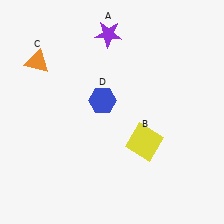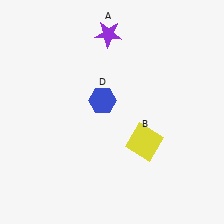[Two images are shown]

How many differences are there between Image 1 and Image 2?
There is 1 difference between the two images.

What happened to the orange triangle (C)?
The orange triangle (C) was removed in Image 2. It was in the top-left area of Image 1.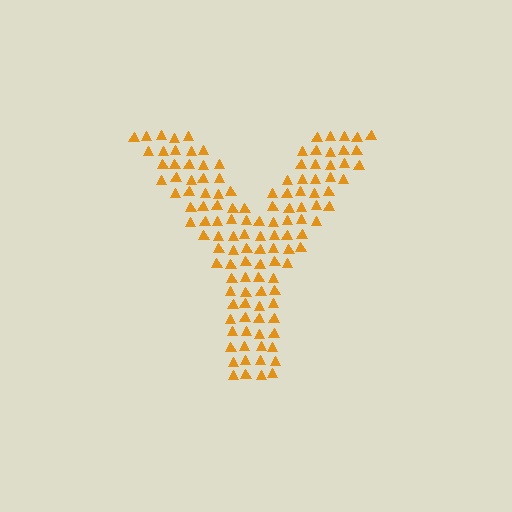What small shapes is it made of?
It is made of small triangles.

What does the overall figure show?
The overall figure shows the letter Y.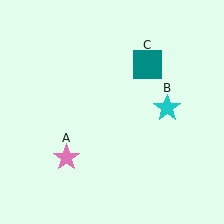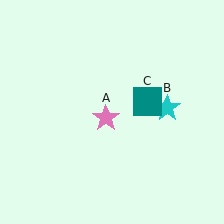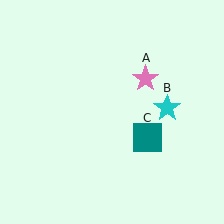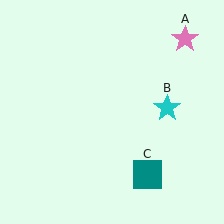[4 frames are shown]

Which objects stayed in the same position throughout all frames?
Cyan star (object B) remained stationary.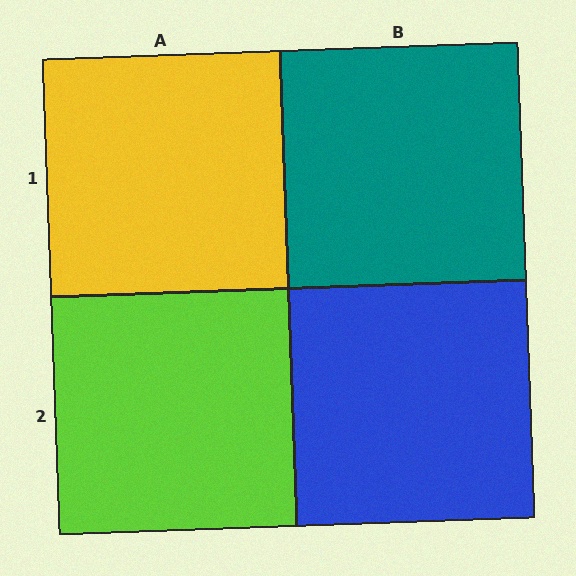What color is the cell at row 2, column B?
Blue.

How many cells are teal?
1 cell is teal.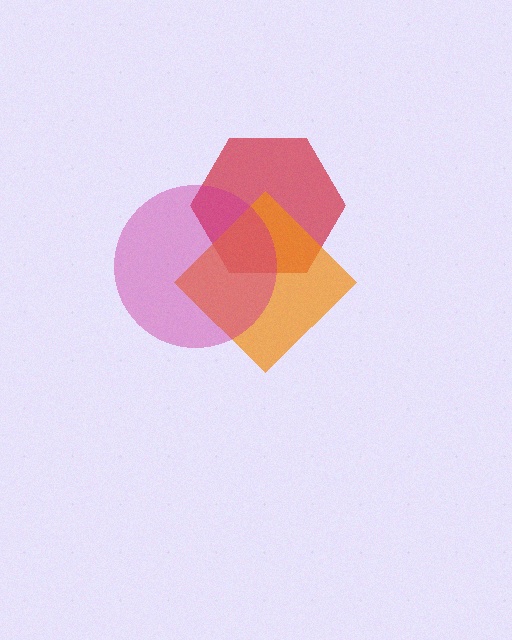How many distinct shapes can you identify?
There are 3 distinct shapes: a red hexagon, an orange diamond, a magenta circle.